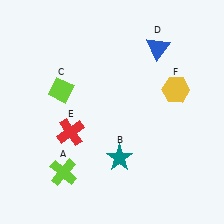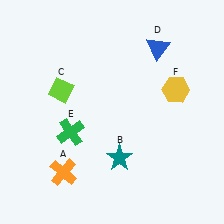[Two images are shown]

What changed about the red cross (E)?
In Image 1, E is red. In Image 2, it changed to green.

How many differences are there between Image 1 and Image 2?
There are 2 differences between the two images.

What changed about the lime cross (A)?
In Image 1, A is lime. In Image 2, it changed to orange.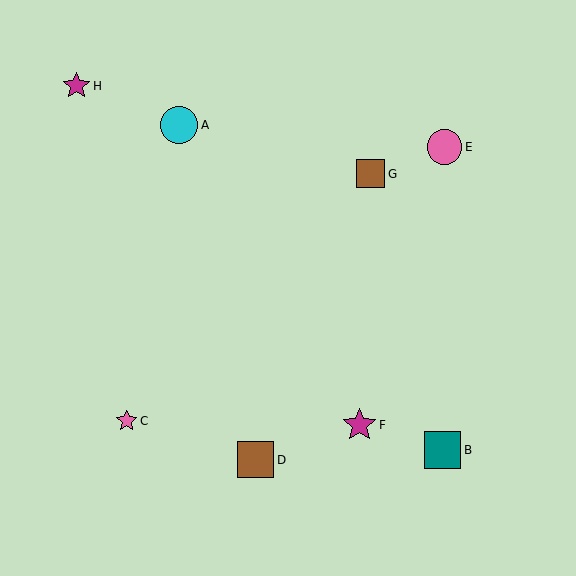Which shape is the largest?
The teal square (labeled B) is the largest.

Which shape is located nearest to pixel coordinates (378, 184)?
The brown square (labeled G) at (371, 174) is nearest to that location.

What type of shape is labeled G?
Shape G is a brown square.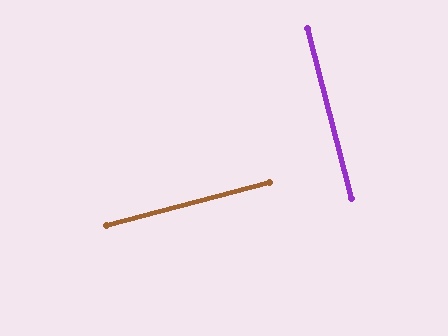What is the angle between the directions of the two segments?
Approximately 90 degrees.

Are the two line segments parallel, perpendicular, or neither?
Perpendicular — they meet at approximately 90°.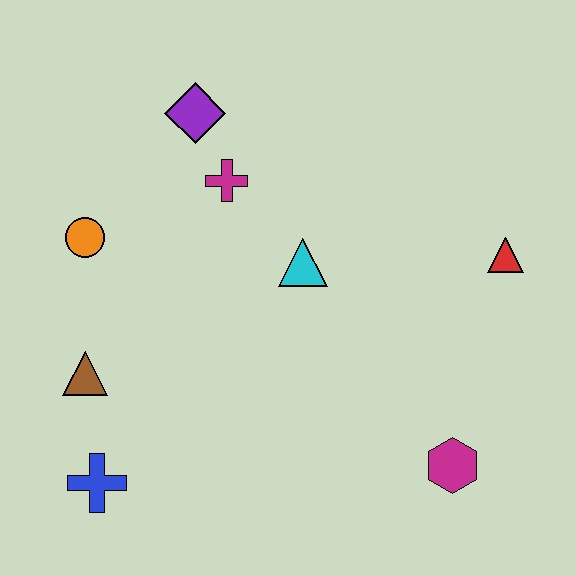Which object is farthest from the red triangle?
The blue cross is farthest from the red triangle.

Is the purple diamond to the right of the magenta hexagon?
No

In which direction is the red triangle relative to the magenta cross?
The red triangle is to the right of the magenta cross.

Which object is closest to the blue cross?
The brown triangle is closest to the blue cross.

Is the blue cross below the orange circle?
Yes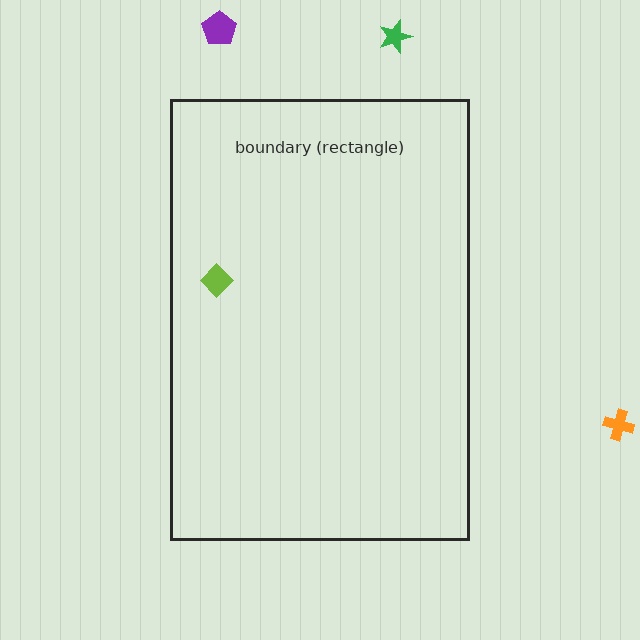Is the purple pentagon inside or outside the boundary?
Outside.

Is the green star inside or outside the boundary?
Outside.